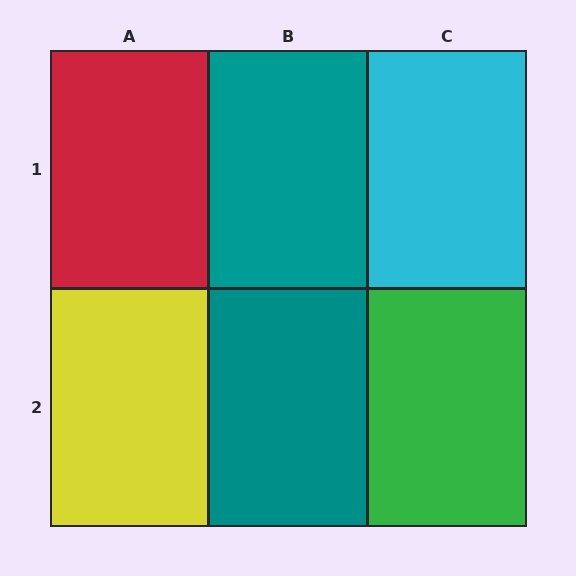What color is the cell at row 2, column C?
Green.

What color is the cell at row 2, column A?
Yellow.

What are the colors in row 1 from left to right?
Red, teal, cyan.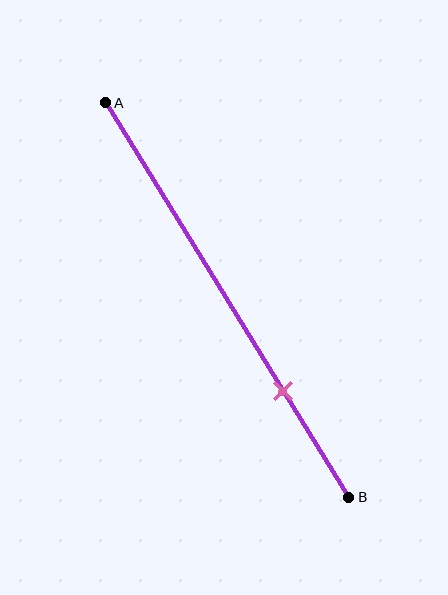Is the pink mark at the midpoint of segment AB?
No, the mark is at about 75% from A, not at the 50% midpoint.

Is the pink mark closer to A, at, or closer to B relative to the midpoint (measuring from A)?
The pink mark is closer to point B than the midpoint of segment AB.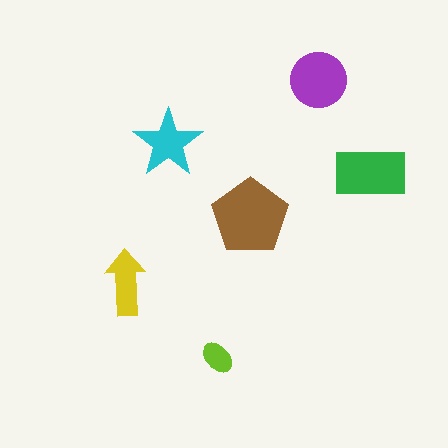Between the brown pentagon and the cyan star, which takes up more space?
The brown pentagon.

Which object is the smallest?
The lime ellipse.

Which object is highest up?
The purple circle is topmost.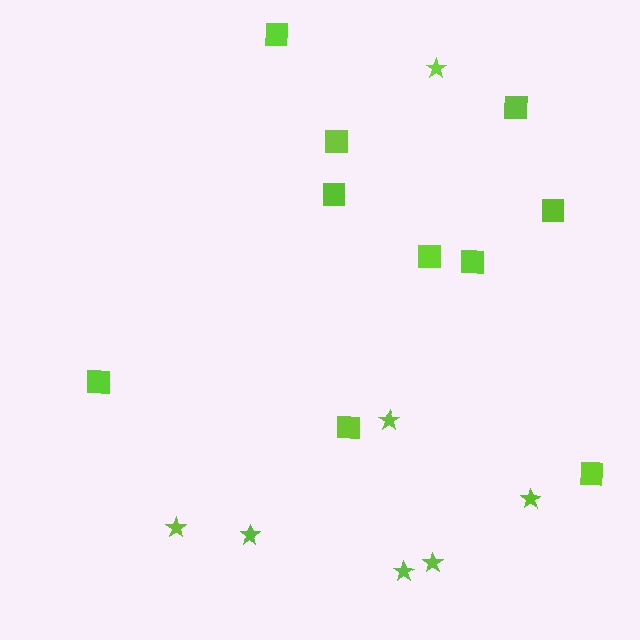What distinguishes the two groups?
There are 2 groups: one group of stars (7) and one group of squares (10).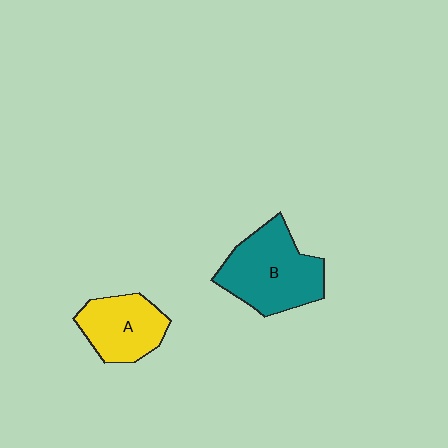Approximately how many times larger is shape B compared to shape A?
Approximately 1.4 times.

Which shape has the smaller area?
Shape A (yellow).